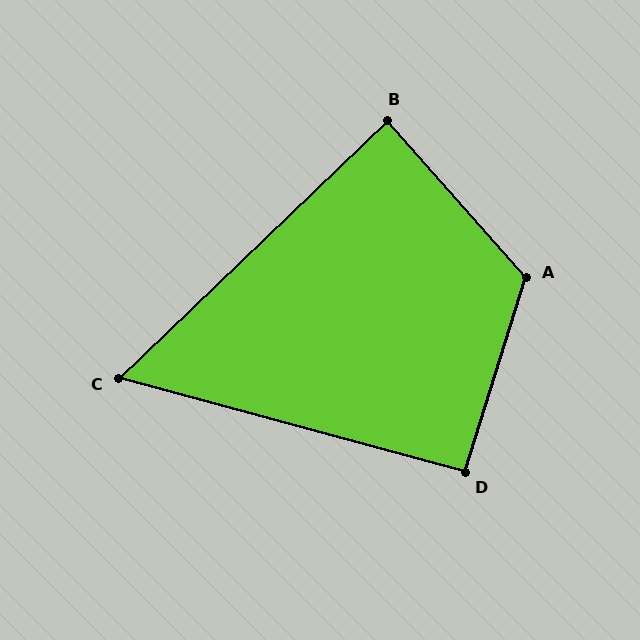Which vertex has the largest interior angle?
A, at approximately 121 degrees.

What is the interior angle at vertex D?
Approximately 92 degrees (approximately right).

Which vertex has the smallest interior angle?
C, at approximately 59 degrees.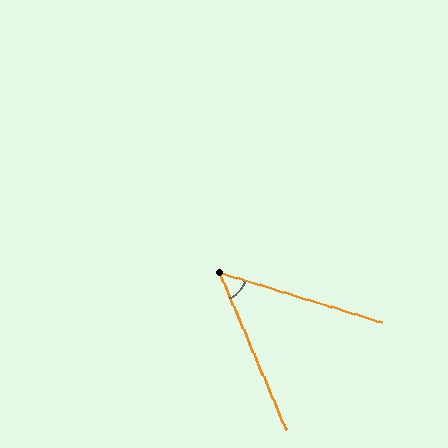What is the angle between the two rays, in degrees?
Approximately 50 degrees.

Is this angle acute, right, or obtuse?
It is acute.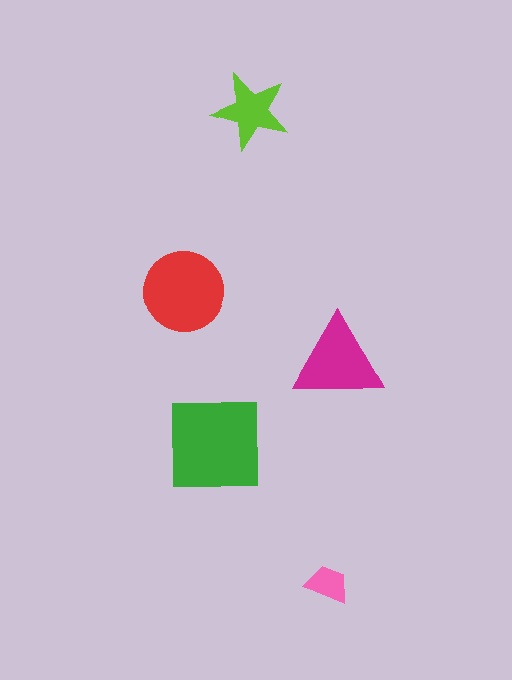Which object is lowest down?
The pink trapezoid is bottommost.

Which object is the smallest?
The pink trapezoid.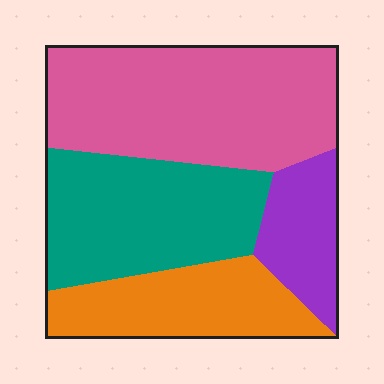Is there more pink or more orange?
Pink.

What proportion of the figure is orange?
Orange covers around 20% of the figure.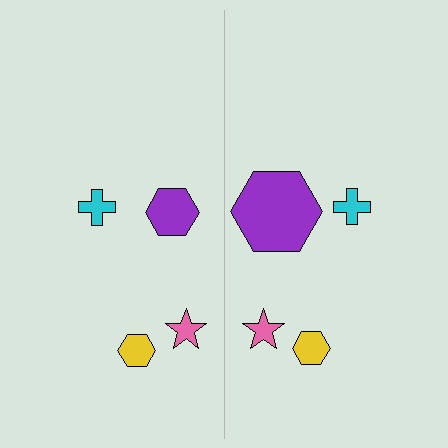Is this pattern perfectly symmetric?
No, the pattern is not perfectly symmetric. The purple hexagon on the right side has a different size than its mirror counterpart.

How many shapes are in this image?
There are 8 shapes in this image.